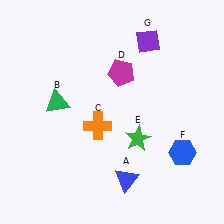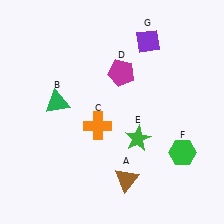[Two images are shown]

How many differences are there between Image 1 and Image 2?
There are 2 differences between the two images.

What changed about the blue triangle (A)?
In Image 1, A is blue. In Image 2, it changed to brown.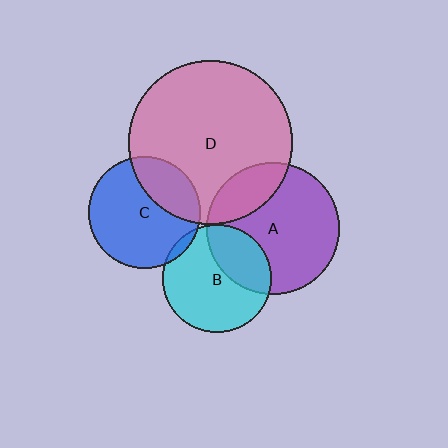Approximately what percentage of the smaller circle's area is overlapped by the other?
Approximately 20%.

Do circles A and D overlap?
Yes.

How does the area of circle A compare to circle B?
Approximately 1.5 times.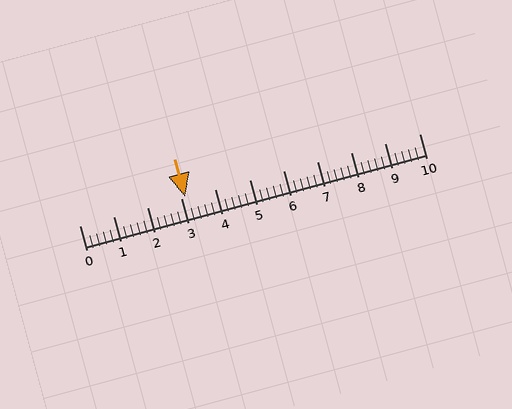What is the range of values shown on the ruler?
The ruler shows values from 0 to 10.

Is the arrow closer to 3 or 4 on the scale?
The arrow is closer to 3.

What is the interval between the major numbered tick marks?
The major tick marks are spaced 1 units apart.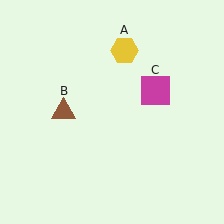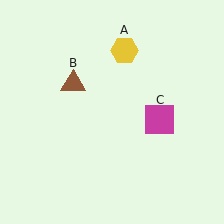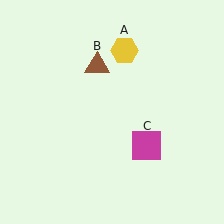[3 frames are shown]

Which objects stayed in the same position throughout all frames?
Yellow hexagon (object A) remained stationary.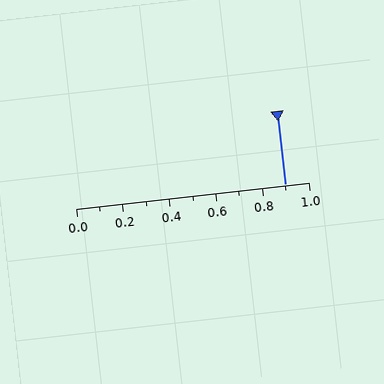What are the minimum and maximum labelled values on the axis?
The axis runs from 0.0 to 1.0.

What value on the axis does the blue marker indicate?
The marker indicates approximately 0.9.